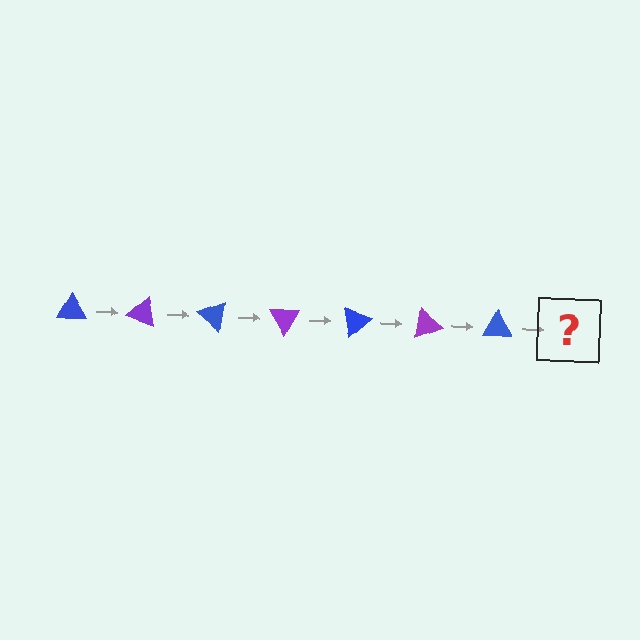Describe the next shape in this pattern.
It should be a purple triangle, rotated 140 degrees from the start.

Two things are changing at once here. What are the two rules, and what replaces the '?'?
The two rules are that it rotates 20 degrees each step and the color cycles through blue and purple. The '?' should be a purple triangle, rotated 140 degrees from the start.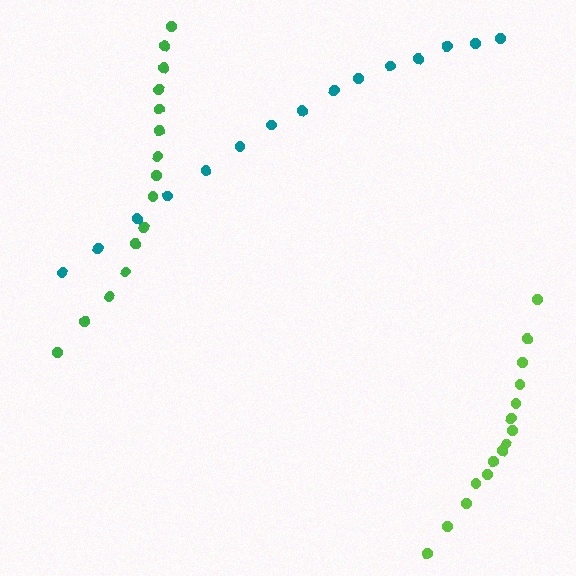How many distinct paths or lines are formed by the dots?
There are 3 distinct paths.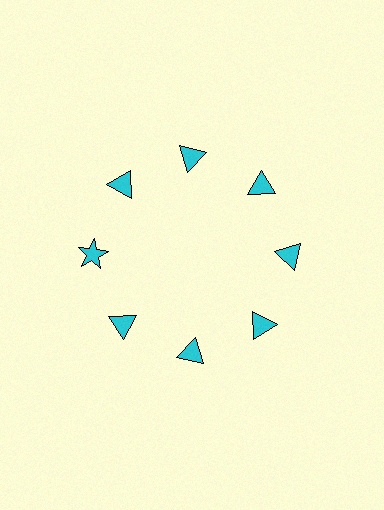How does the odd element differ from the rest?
It has a different shape: star instead of triangle.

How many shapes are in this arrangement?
There are 8 shapes arranged in a ring pattern.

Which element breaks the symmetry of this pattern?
The cyan star at roughly the 9 o'clock position breaks the symmetry. All other shapes are cyan triangles.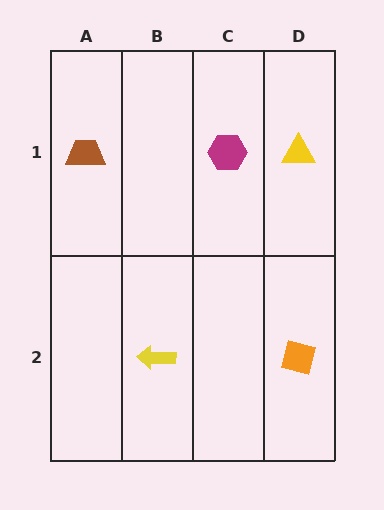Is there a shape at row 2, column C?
No, that cell is empty.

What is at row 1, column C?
A magenta hexagon.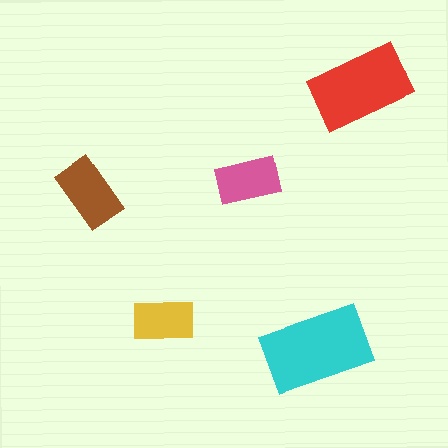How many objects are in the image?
There are 5 objects in the image.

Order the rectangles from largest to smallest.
the cyan one, the red one, the brown one, the pink one, the yellow one.